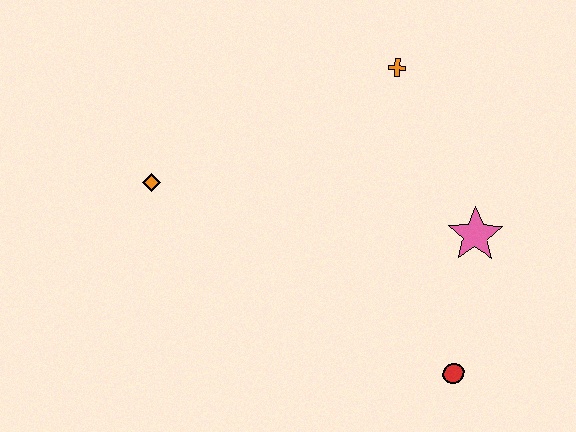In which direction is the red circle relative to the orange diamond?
The red circle is to the right of the orange diamond.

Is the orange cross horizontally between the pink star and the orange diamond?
Yes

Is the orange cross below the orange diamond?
No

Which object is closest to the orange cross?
The pink star is closest to the orange cross.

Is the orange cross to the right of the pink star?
No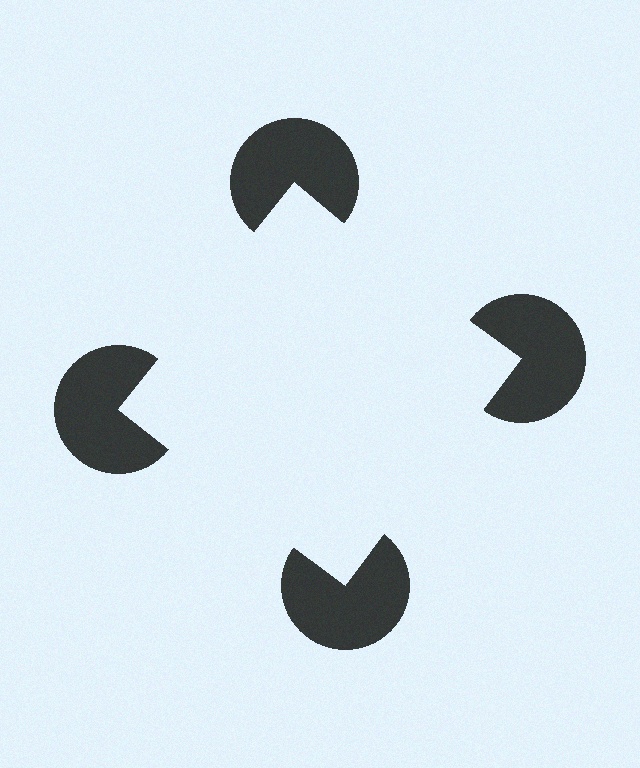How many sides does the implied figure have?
4 sides.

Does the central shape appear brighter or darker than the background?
It typically appears slightly brighter than the background, even though no actual brightness change is drawn.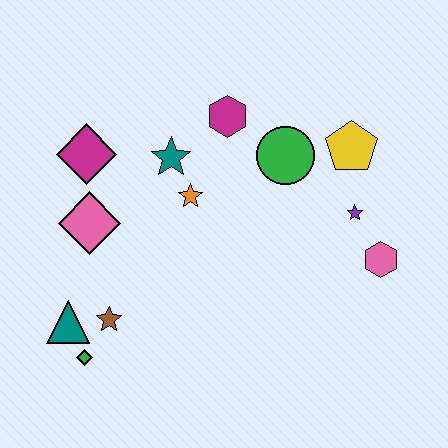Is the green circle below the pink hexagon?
No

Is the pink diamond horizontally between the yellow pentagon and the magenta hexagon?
No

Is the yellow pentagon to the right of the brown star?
Yes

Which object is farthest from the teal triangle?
The yellow pentagon is farthest from the teal triangle.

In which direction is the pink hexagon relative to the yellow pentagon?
The pink hexagon is below the yellow pentagon.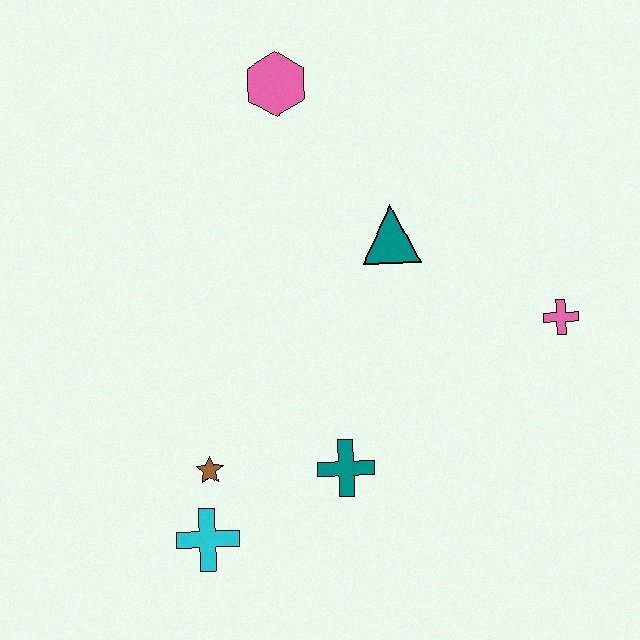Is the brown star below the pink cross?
Yes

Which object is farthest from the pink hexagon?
The cyan cross is farthest from the pink hexagon.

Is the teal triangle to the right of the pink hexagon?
Yes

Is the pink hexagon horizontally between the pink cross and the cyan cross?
Yes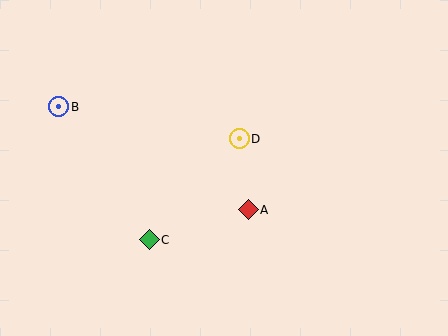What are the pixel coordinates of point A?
Point A is at (248, 210).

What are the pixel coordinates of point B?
Point B is at (59, 107).